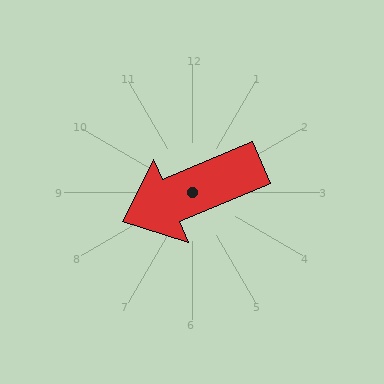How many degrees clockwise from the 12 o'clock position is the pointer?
Approximately 247 degrees.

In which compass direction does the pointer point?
Southwest.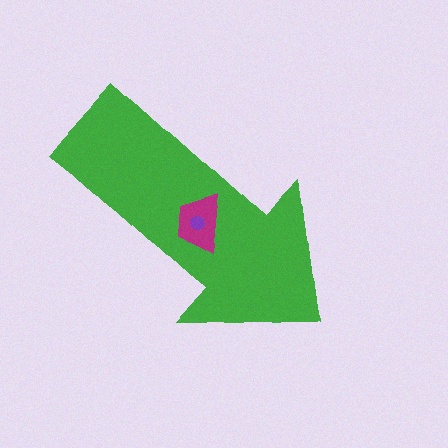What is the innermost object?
The purple hexagon.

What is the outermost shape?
The green arrow.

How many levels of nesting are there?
3.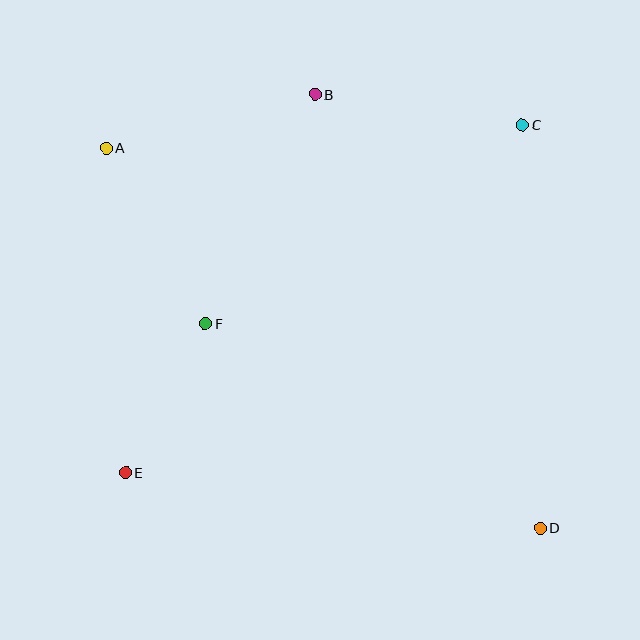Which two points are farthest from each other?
Points A and D are farthest from each other.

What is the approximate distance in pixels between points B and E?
The distance between B and E is approximately 423 pixels.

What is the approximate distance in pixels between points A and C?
The distance between A and C is approximately 416 pixels.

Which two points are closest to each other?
Points E and F are closest to each other.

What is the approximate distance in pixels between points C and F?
The distance between C and F is approximately 374 pixels.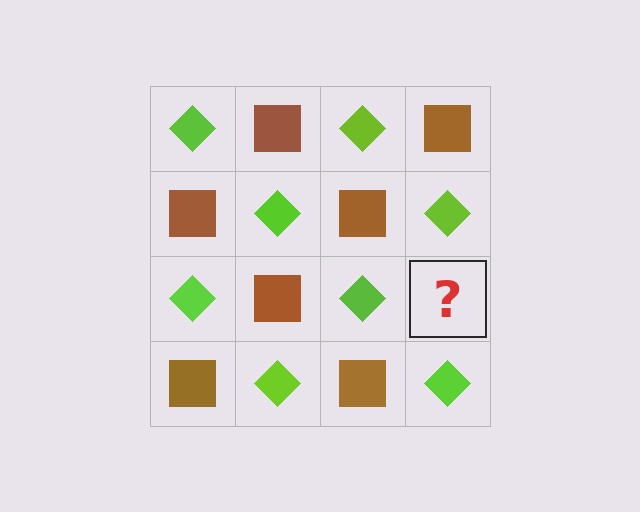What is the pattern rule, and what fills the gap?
The rule is that it alternates lime diamond and brown square in a checkerboard pattern. The gap should be filled with a brown square.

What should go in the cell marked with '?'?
The missing cell should contain a brown square.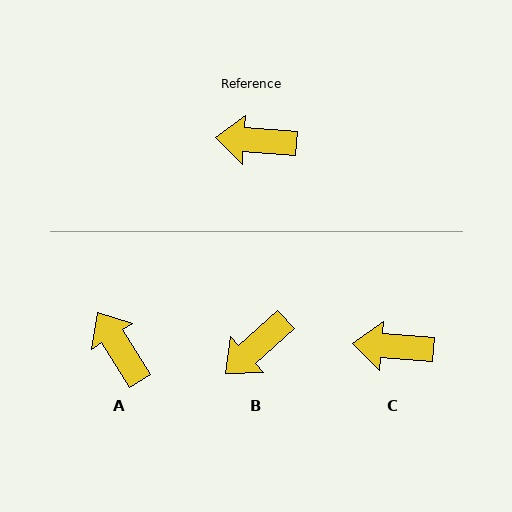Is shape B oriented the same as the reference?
No, it is off by about 47 degrees.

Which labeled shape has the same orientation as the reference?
C.